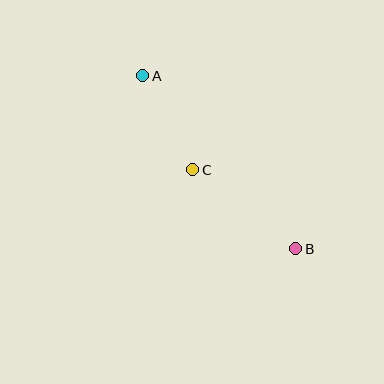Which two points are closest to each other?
Points A and C are closest to each other.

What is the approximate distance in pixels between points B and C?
The distance between B and C is approximately 130 pixels.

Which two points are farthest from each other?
Points A and B are farthest from each other.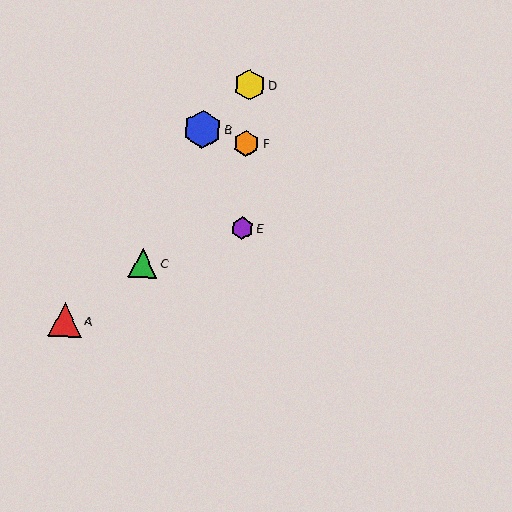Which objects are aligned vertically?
Objects D, E, F are aligned vertically.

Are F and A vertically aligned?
No, F is at x≈247 and A is at x≈65.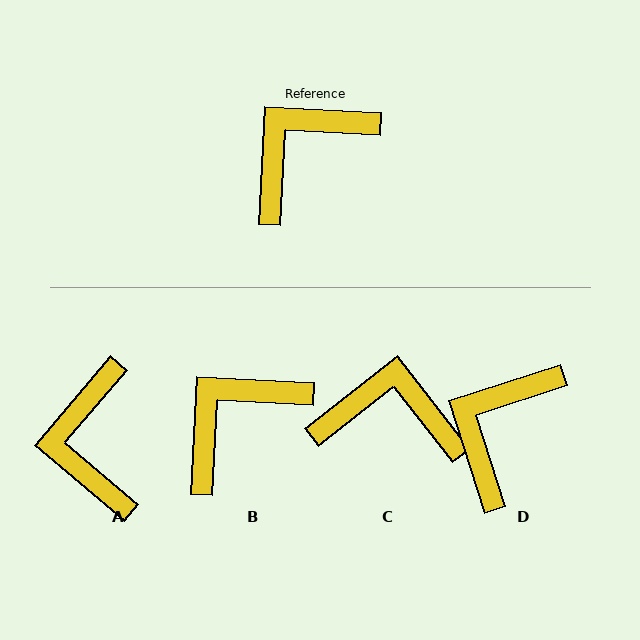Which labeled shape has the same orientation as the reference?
B.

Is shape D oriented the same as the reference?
No, it is off by about 21 degrees.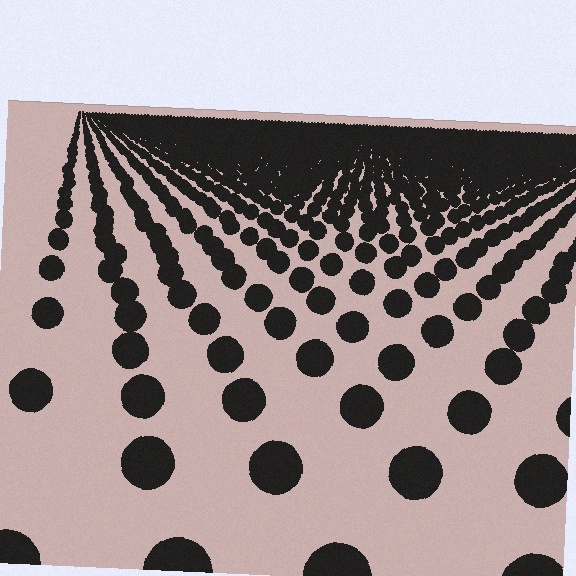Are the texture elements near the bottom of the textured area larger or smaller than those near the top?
Larger. Near the bottom, elements are closer to the viewer and appear at a bigger on-screen size.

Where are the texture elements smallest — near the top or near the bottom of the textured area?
Near the top.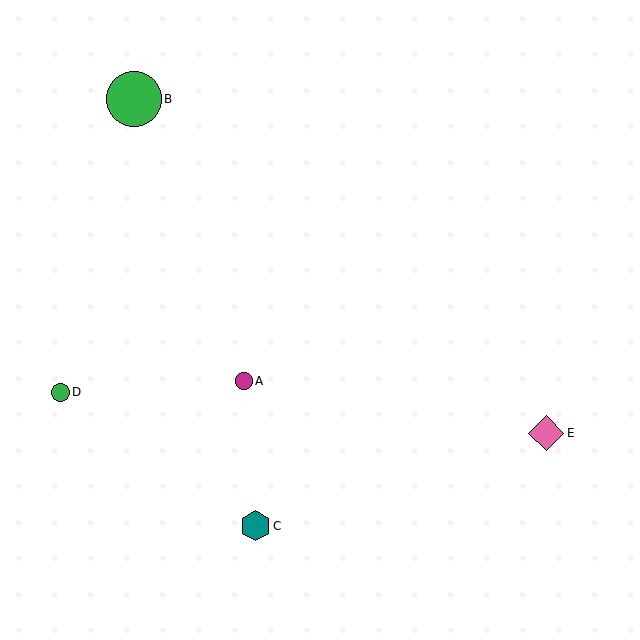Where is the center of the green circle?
The center of the green circle is at (60, 392).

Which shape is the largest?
The green circle (labeled B) is the largest.